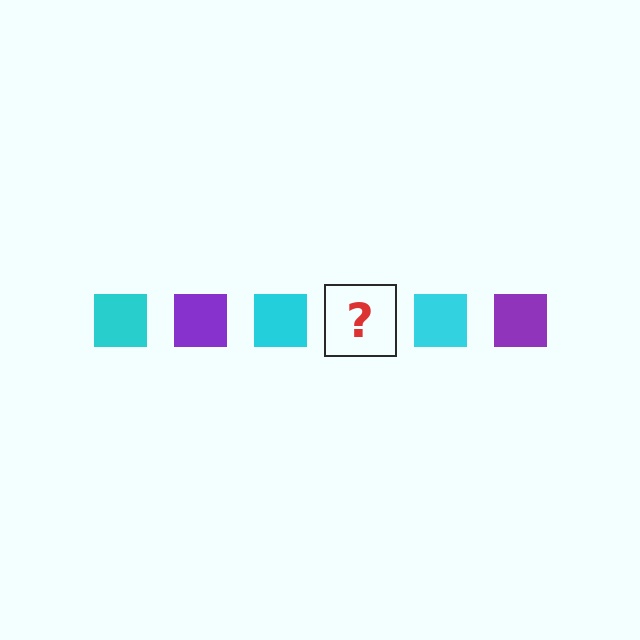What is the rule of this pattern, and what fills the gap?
The rule is that the pattern cycles through cyan, purple squares. The gap should be filled with a purple square.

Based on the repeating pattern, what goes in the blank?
The blank should be a purple square.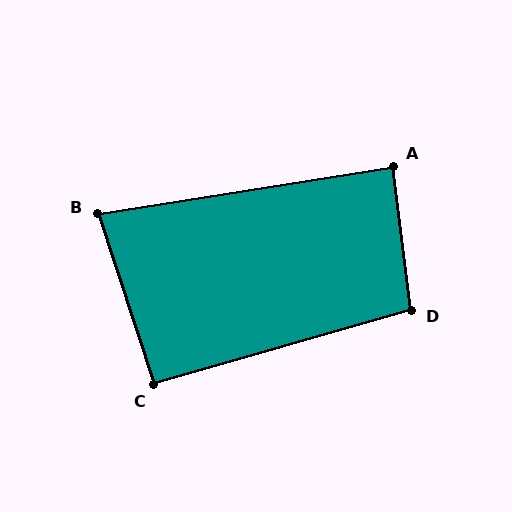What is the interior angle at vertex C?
Approximately 92 degrees (approximately right).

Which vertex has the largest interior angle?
D, at approximately 99 degrees.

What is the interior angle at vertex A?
Approximately 88 degrees (approximately right).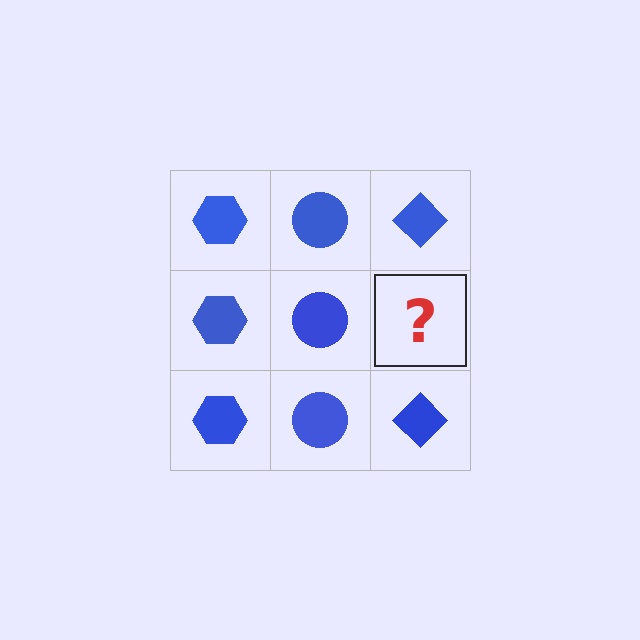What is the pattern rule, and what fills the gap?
The rule is that each column has a consistent shape. The gap should be filled with a blue diamond.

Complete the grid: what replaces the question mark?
The question mark should be replaced with a blue diamond.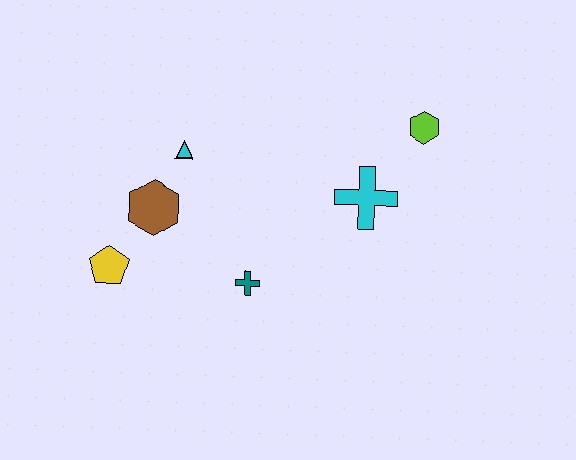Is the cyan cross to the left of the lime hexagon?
Yes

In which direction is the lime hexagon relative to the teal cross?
The lime hexagon is to the right of the teal cross.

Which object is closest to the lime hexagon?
The cyan cross is closest to the lime hexagon.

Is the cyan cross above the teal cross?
Yes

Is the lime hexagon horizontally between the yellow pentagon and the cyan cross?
No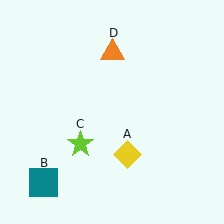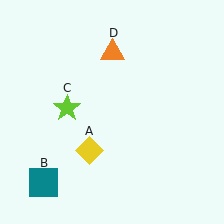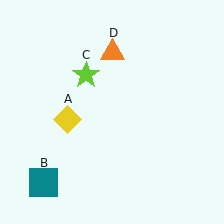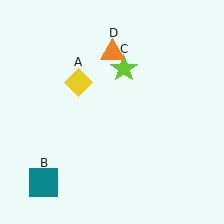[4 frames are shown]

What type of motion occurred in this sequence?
The yellow diamond (object A), lime star (object C) rotated clockwise around the center of the scene.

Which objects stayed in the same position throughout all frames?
Teal square (object B) and orange triangle (object D) remained stationary.